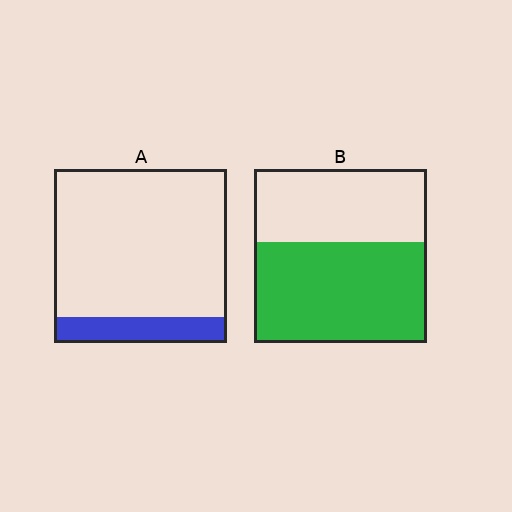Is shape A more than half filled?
No.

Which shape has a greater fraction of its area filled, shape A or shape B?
Shape B.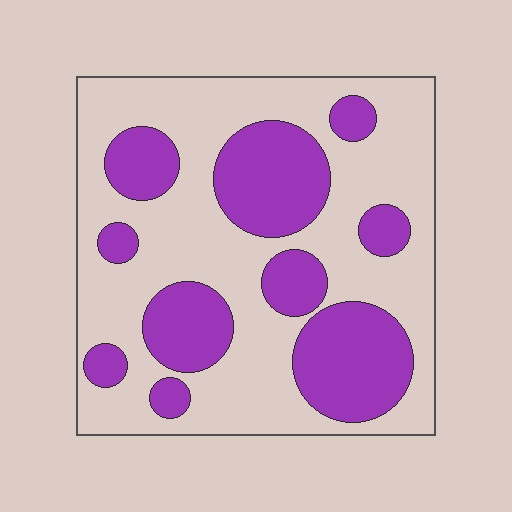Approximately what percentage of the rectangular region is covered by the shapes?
Approximately 35%.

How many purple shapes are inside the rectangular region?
10.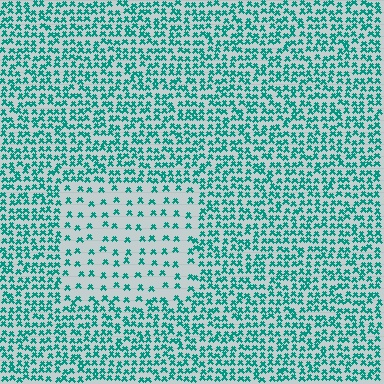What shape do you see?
I see a rectangle.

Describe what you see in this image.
The image contains small teal elements arranged at two different densities. A rectangle-shaped region is visible where the elements are less densely packed than the surrounding area.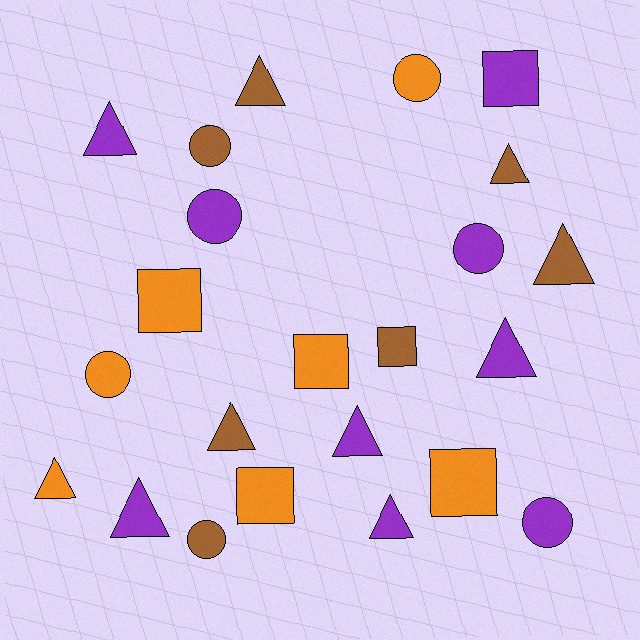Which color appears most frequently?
Purple, with 9 objects.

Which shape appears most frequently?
Triangle, with 10 objects.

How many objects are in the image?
There are 23 objects.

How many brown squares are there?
There is 1 brown square.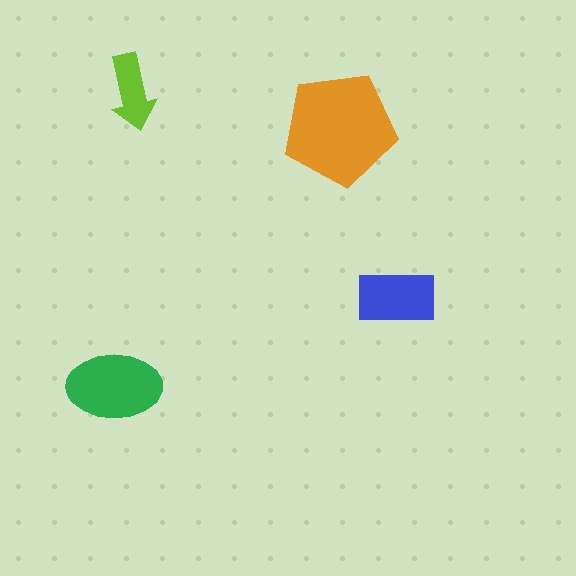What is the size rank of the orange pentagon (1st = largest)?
1st.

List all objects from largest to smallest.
The orange pentagon, the green ellipse, the blue rectangle, the lime arrow.